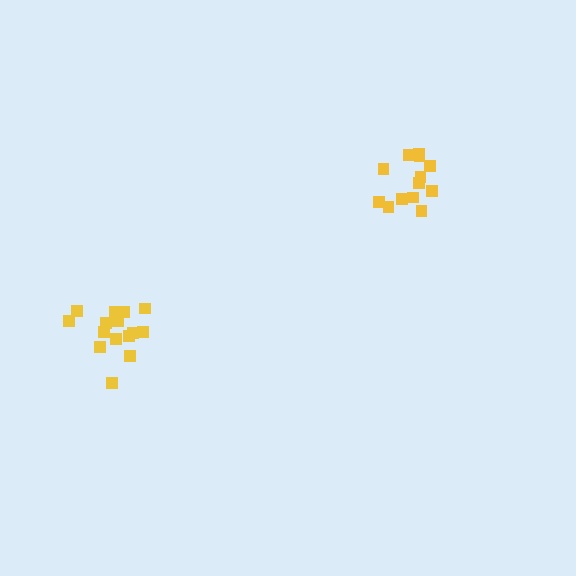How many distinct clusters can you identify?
There are 2 distinct clusters.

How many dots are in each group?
Group 1: 13 dots, Group 2: 15 dots (28 total).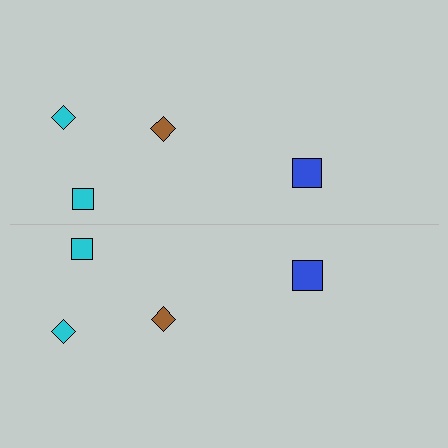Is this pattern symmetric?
Yes, this pattern has bilateral (reflection) symmetry.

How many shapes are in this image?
There are 8 shapes in this image.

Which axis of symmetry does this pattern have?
The pattern has a horizontal axis of symmetry running through the center of the image.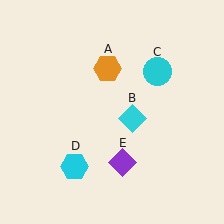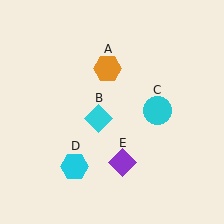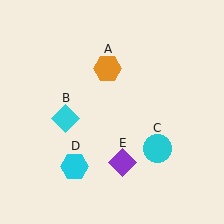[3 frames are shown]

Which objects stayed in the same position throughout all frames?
Orange hexagon (object A) and cyan hexagon (object D) and purple diamond (object E) remained stationary.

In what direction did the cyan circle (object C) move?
The cyan circle (object C) moved down.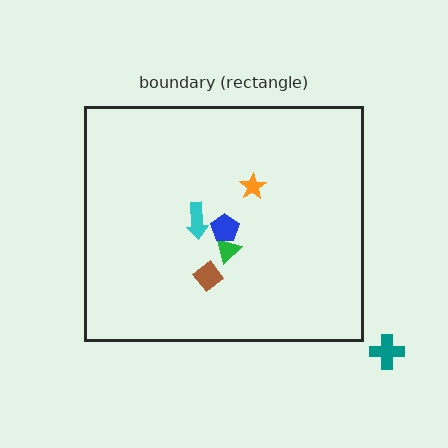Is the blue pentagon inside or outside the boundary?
Inside.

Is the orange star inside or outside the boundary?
Inside.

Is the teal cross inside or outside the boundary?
Outside.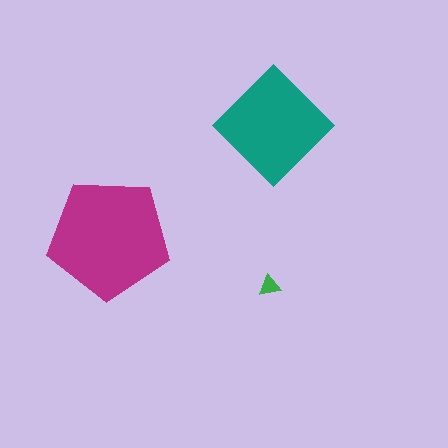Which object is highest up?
The teal diamond is topmost.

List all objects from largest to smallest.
The magenta pentagon, the teal diamond, the green triangle.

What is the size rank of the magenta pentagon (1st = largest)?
1st.